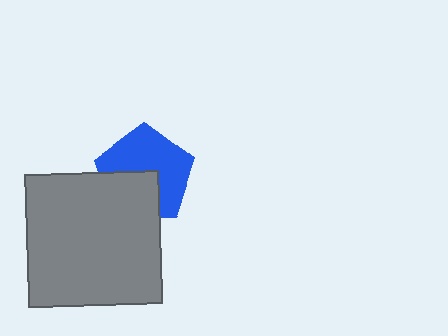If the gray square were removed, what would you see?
You would see the complete blue pentagon.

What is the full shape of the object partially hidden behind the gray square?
The partially hidden object is a blue pentagon.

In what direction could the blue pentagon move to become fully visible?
The blue pentagon could move up. That would shift it out from behind the gray square entirely.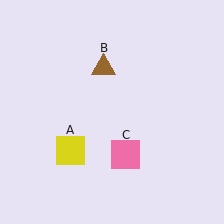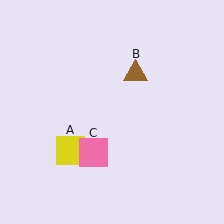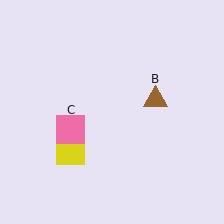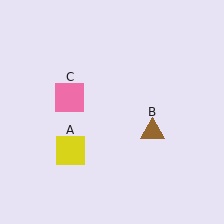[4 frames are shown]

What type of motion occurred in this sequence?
The brown triangle (object B), pink square (object C) rotated clockwise around the center of the scene.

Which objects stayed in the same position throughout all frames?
Yellow square (object A) remained stationary.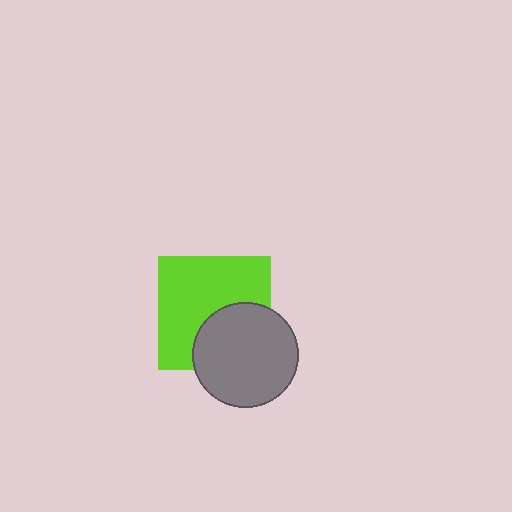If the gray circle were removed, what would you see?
You would see the complete lime square.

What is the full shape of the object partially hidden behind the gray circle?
The partially hidden object is a lime square.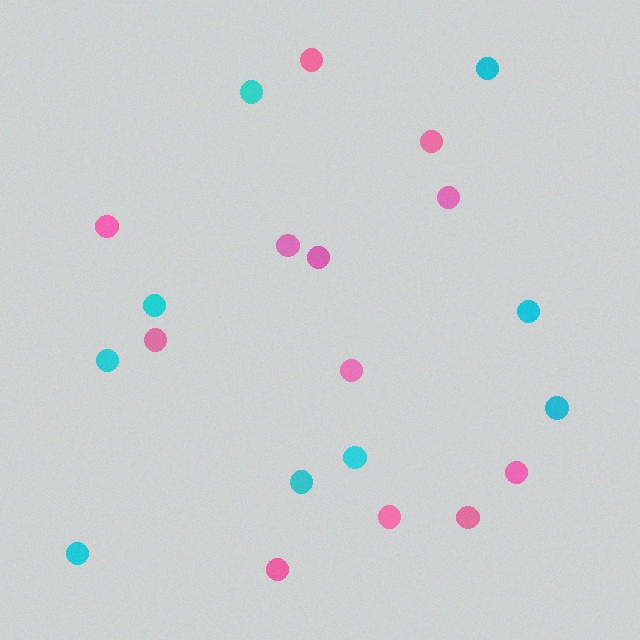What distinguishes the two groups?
There are 2 groups: one group of pink circles (12) and one group of cyan circles (9).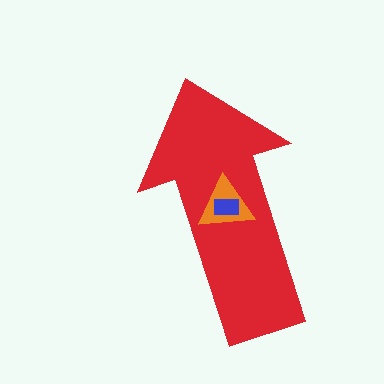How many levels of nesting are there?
3.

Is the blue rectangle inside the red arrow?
Yes.